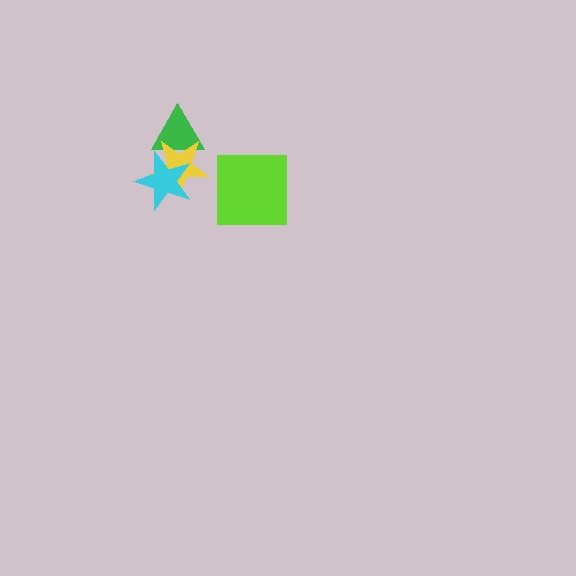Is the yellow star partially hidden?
Yes, it is partially covered by another shape.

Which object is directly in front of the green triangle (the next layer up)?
The yellow star is directly in front of the green triangle.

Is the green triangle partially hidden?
Yes, it is partially covered by another shape.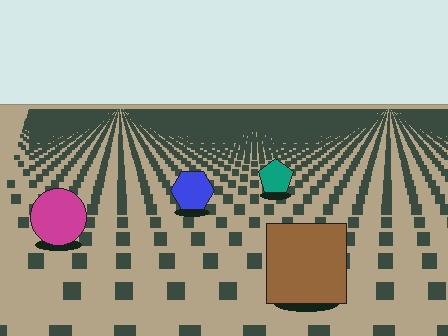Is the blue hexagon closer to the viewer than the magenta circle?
No. The magenta circle is closer — you can tell from the texture gradient: the ground texture is coarser near it.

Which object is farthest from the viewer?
The teal pentagon is farthest from the viewer. It appears smaller and the ground texture around it is denser.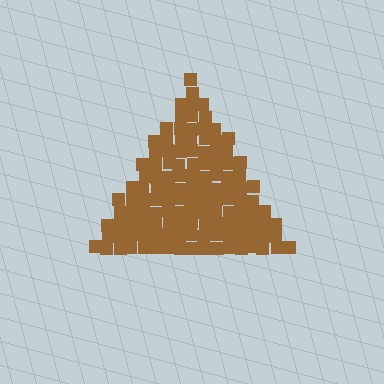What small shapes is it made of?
It is made of small squares.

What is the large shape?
The large shape is a triangle.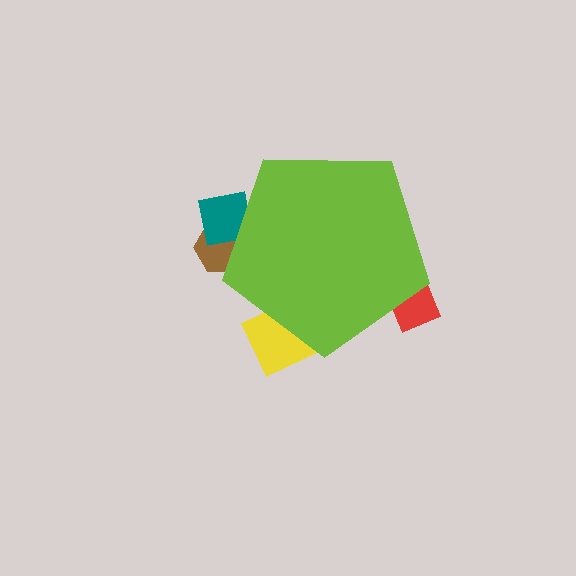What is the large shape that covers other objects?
A lime pentagon.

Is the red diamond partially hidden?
Yes, the red diamond is partially hidden behind the lime pentagon.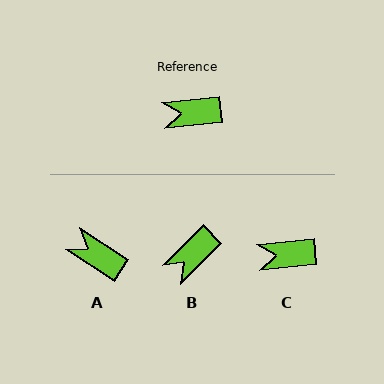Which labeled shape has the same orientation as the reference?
C.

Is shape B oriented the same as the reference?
No, it is off by about 39 degrees.